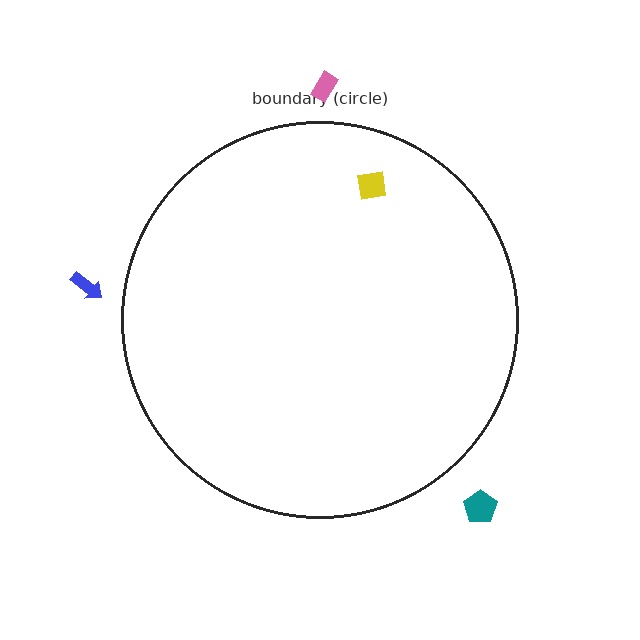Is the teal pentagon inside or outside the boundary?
Outside.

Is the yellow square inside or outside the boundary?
Inside.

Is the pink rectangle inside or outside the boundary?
Outside.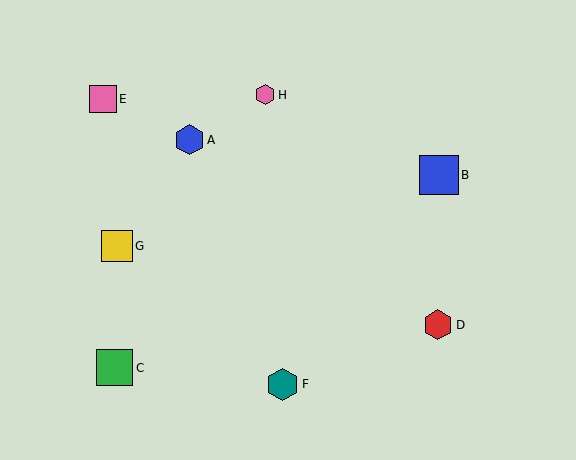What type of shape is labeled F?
Shape F is a teal hexagon.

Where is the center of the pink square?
The center of the pink square is at (103, 99).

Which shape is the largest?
The blue square (labeled B) is the largest.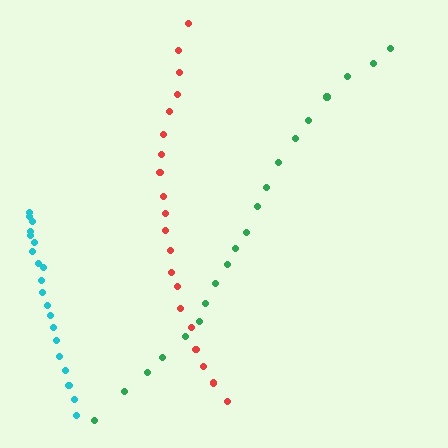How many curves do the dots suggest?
There are 3 distinct paths.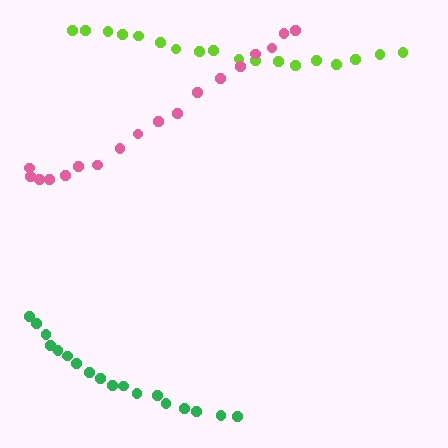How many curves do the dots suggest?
There are 3 distinct paths.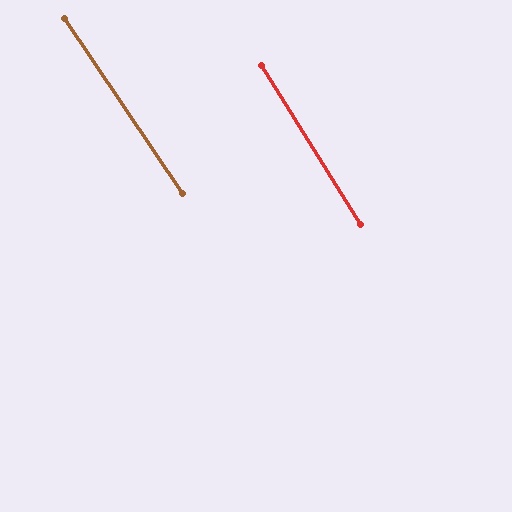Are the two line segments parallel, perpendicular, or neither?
Parallel — their directions differ by only 1.8°.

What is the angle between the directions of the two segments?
Approximately 2 degrees.